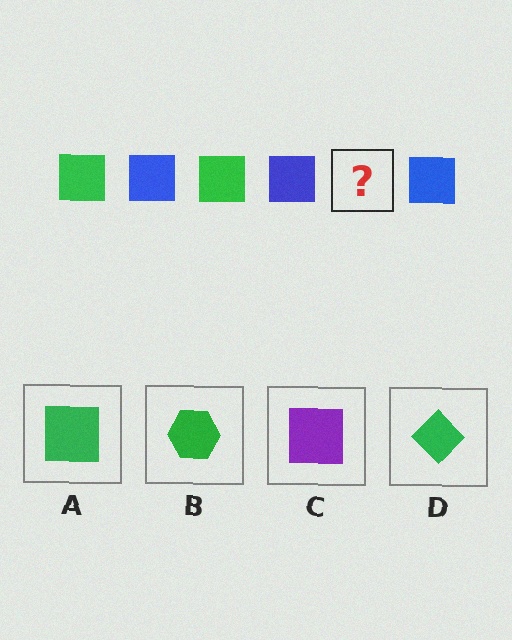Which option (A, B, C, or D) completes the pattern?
A.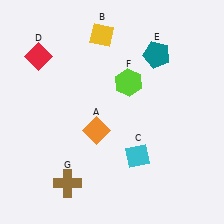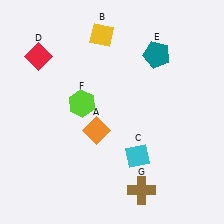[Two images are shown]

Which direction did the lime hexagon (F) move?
The lime hexagon (F) moved left.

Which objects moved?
The objects that moved are: the lime hexagon (F), the brown cross (G).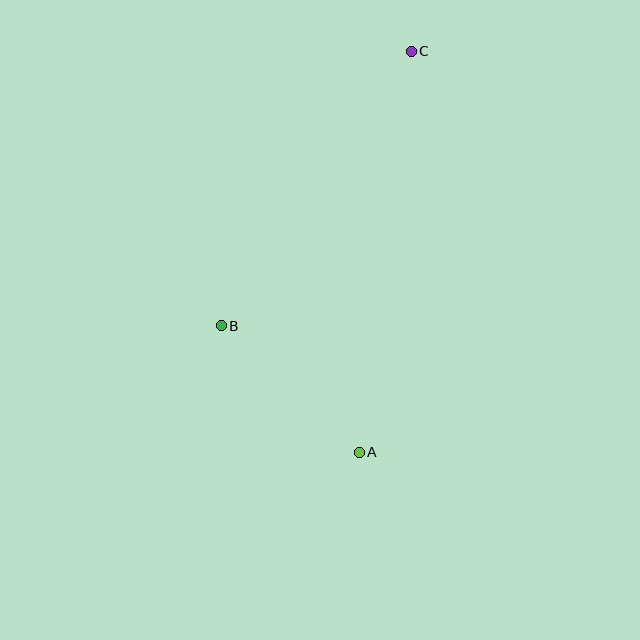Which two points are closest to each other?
Points A and B are closest to each other.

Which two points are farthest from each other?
Points A and C are farthest from each other.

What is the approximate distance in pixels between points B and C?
The distance between B and C is approximately 334 pixels.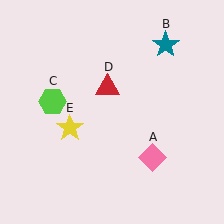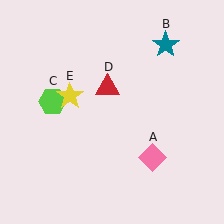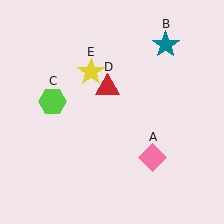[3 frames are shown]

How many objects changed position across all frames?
1 object changed position: yellow star (object E).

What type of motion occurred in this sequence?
The yellow star (object E) rotated clockwise around the center of the scene.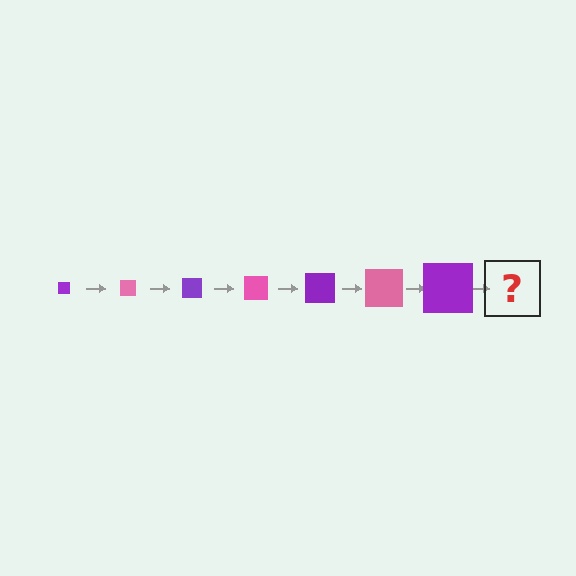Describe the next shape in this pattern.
It should be a pink square, larger than the previous one.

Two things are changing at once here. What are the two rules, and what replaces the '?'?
The two rules are that the square grows larger each step and the color cycles through purple and pink. The '?' should be a pink square, larger than the previous one.